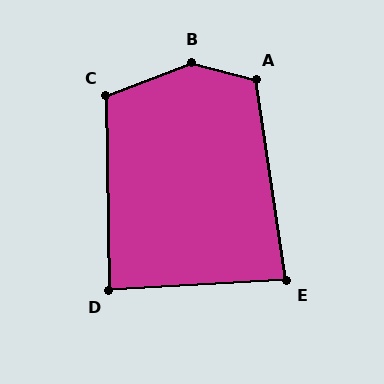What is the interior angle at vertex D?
Approximately 88 degrees (approximately right).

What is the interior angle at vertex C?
Approximately 110 degrees (obtuse).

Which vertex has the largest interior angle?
B, at approximately 144 degrees.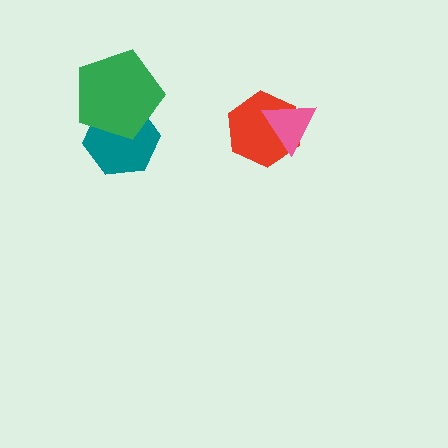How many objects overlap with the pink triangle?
1 object overlaps with the pink triangle.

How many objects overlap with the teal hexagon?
1 object overlaps with the teal hexagon.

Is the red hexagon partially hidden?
Yes, it is partially covered by another shape.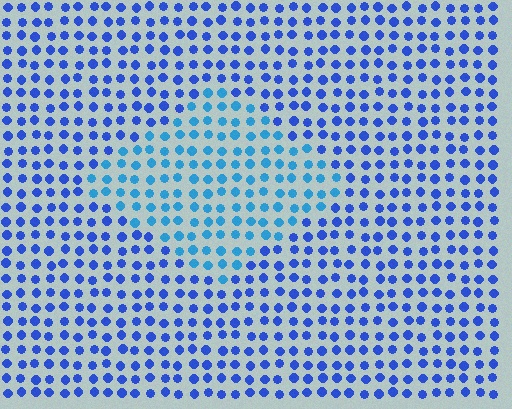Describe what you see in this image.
The image is filled with small blue elements in a uniform arrangement. A diamond-shaped region is visible where the elements are tinted to a slightly different hue, forming a subtle color boundary.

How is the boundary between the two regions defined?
The boundary is defined purely by a slight shift in hue (about 28 degrees). Spacing, size, and orientation are identical on both sides.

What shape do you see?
I see a diamond.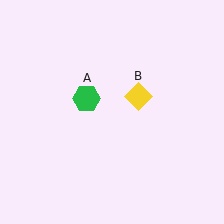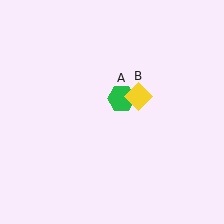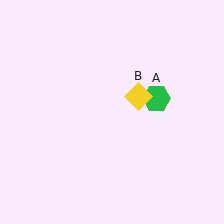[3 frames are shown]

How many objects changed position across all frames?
1 object changed position: green hexagon (object A).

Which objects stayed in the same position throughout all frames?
Yellow diamond (object B) remained stationary.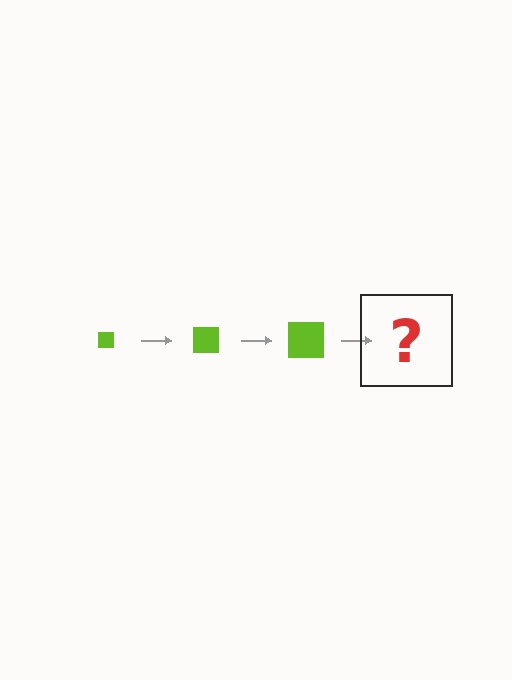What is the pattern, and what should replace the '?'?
The pattern is that the square gets progressively larger each step. The '?' should be a lime square, larger than the previous one.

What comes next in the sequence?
The next element should be a lime square, larger than the previous one.